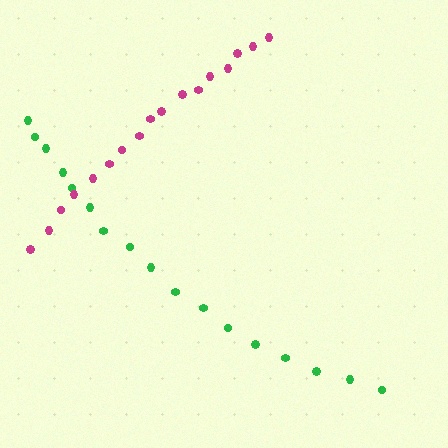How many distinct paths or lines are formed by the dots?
There are 2 distinct paths.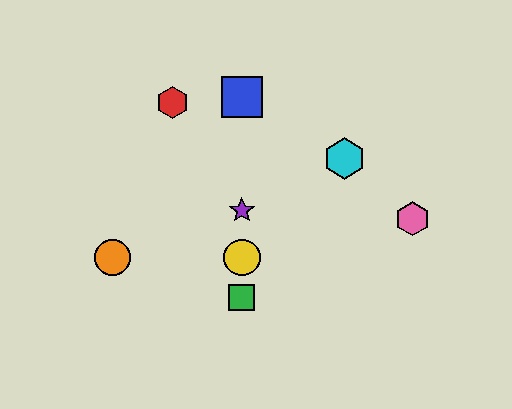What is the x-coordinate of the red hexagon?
The red hexagon is at x≈173.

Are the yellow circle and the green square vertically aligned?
Yes, both are at x≈242.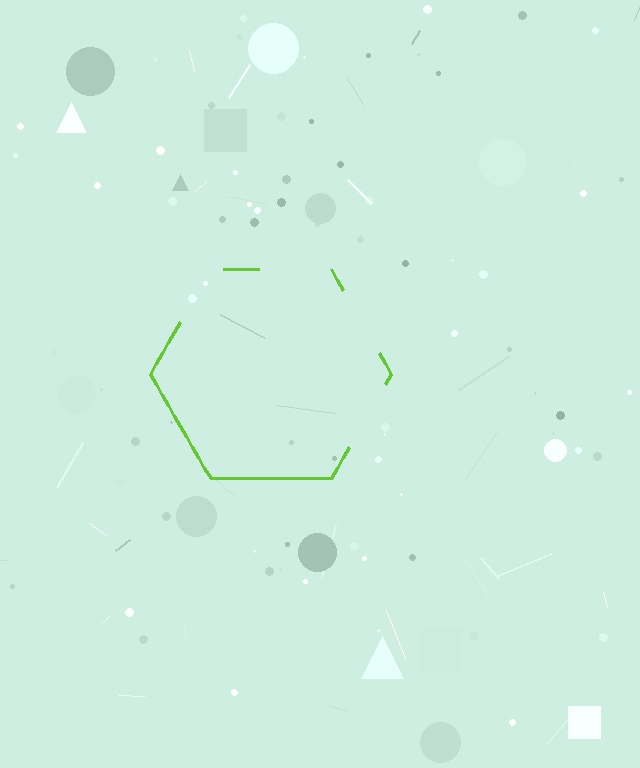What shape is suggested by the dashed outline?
The dashed outline suggests a hexagon.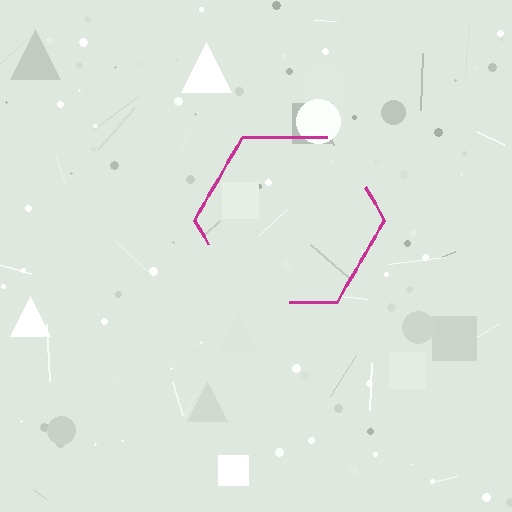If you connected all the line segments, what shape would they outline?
They would outline a hexagon.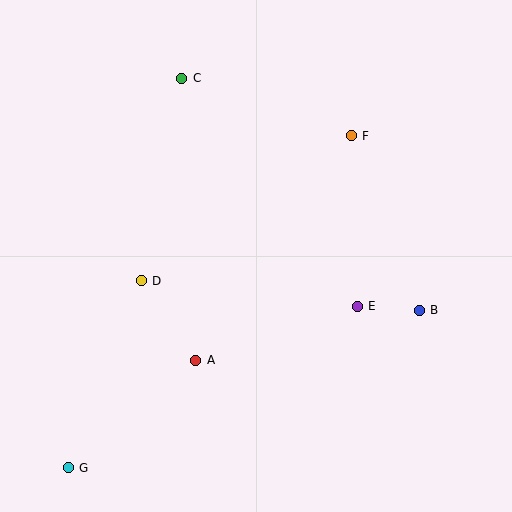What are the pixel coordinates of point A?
Point A is at (196, 360).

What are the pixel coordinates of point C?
Point C is at (182, 78).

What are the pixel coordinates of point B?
Point B is at (419, 310).